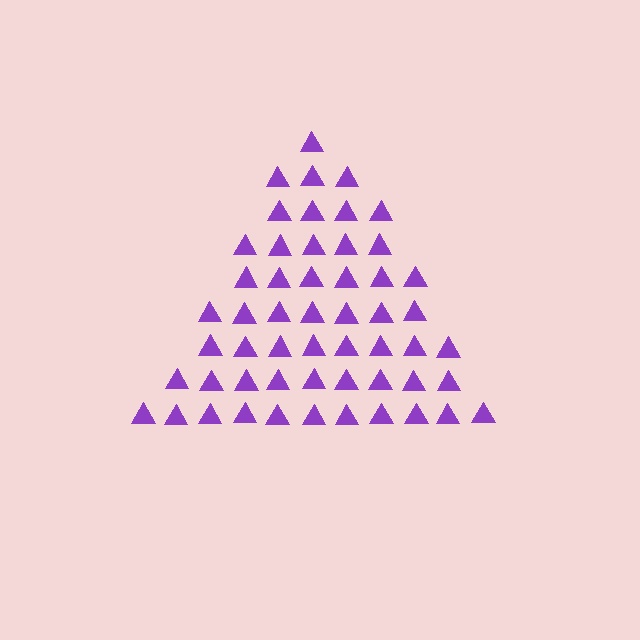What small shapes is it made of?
It is made of small triangles.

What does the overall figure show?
The overall figure shows a triangle.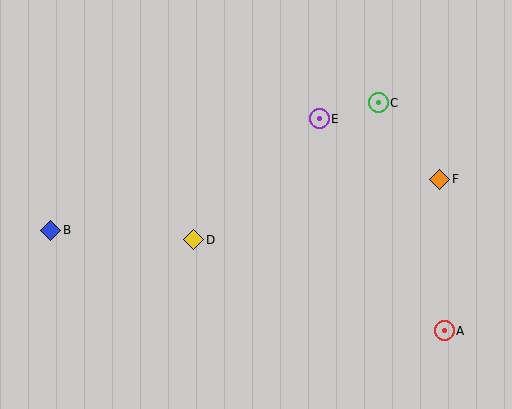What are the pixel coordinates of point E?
Point E is at (319, 119).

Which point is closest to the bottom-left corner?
Point B is closest to the bottom-left corner.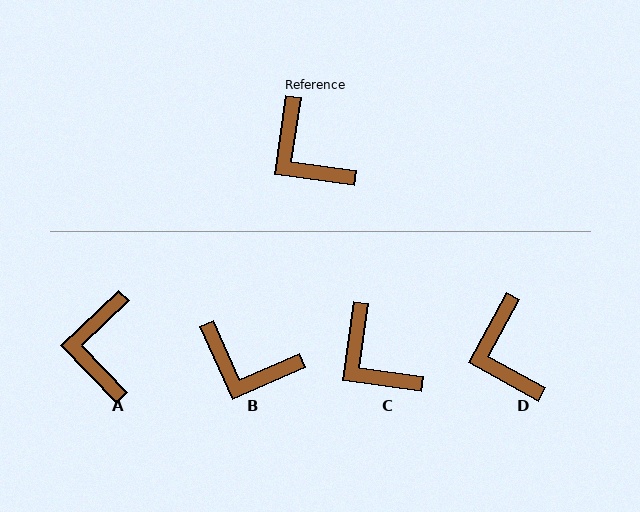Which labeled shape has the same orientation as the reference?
C.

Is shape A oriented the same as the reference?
No, it is off by about 38 degrees.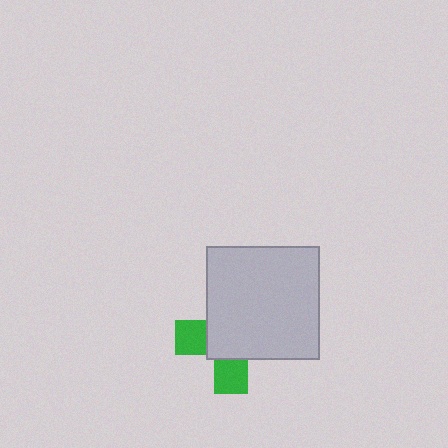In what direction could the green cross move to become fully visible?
The green cross could move toward the lower-left. That would shift it out from behind the light gray square entirely.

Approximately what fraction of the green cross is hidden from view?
Roughly 66% of the green cross is hidden behind the light gray square.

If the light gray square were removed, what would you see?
You would see the complete green cross.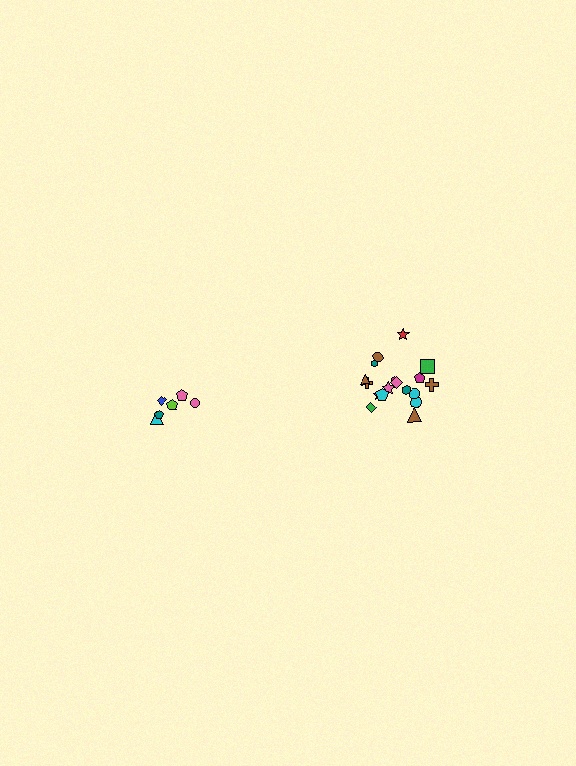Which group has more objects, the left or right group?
The right group.